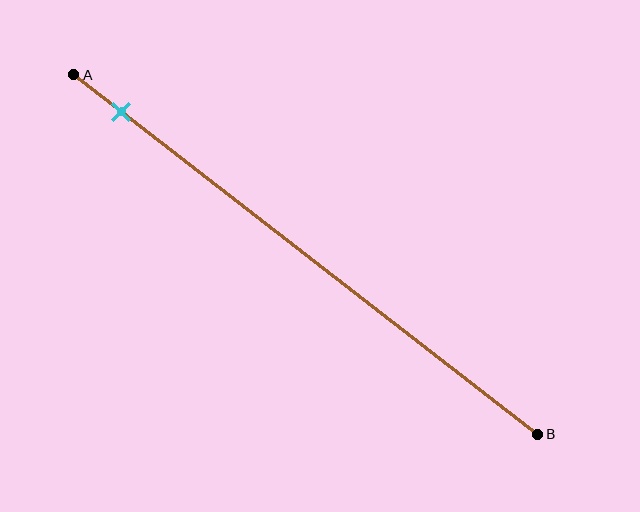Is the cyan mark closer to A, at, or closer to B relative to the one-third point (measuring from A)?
The cyan mark is closer to point A than the one-third point of segment AB.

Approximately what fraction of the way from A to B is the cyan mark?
The cyan mark is approximately 10% of the way from A to B.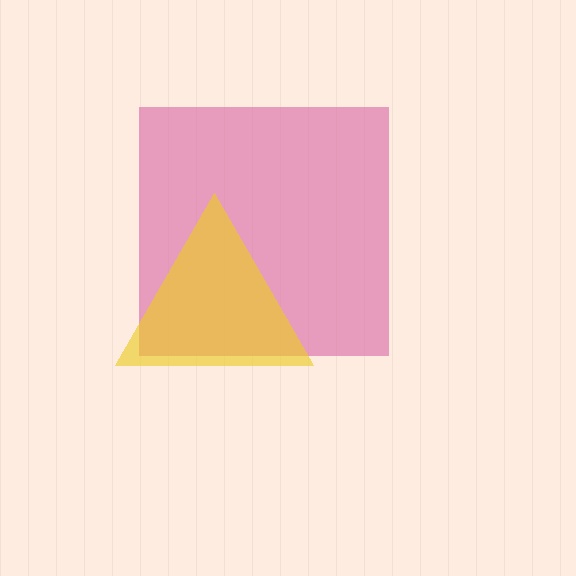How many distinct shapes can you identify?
There are 2 distinct shapes: a pink square, a yellow triangle.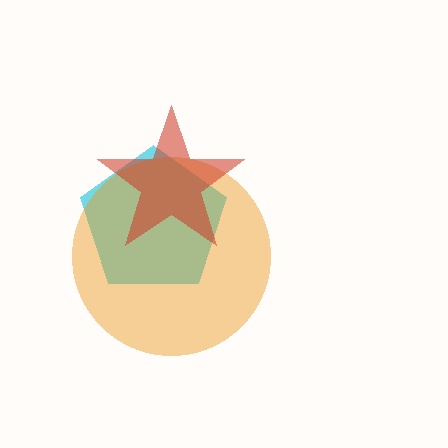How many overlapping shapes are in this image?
There are 3 overlapping shapes in the image.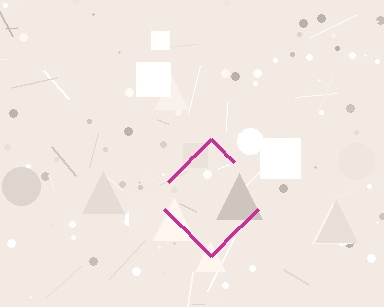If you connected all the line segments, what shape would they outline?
They would outline a diamond.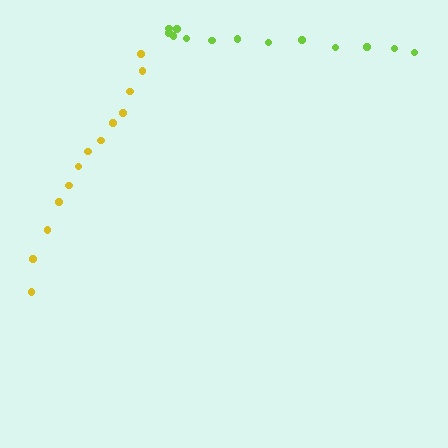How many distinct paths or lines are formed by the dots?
There are 2 distinct paths.